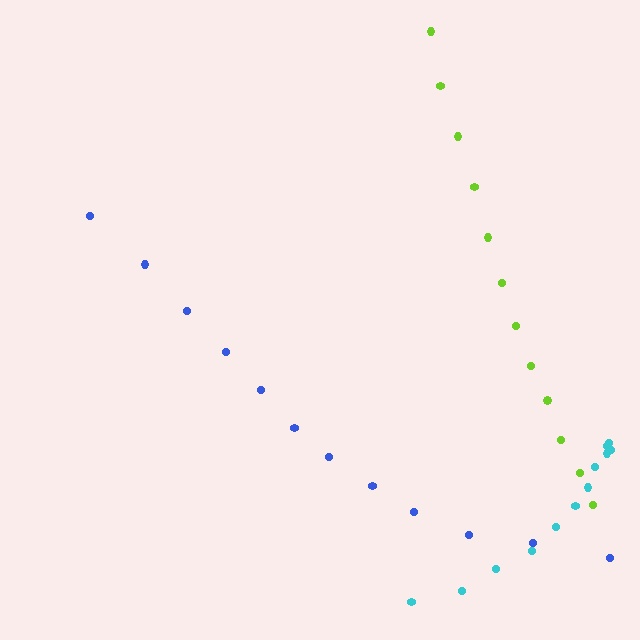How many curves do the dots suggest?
There are 3 distinct paths.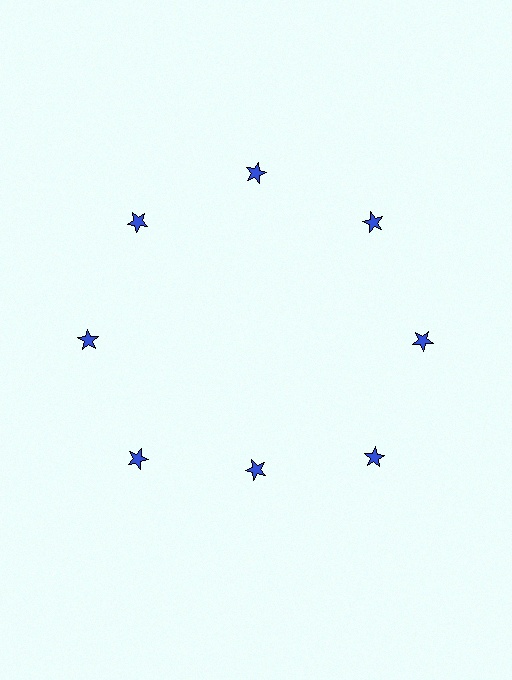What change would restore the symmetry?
The symmetry would be restored by moving it outward, back onto the ring so that all 8 stars sit at equal angles and equal distance from the center.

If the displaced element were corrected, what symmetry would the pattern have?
It would have 8-fold rotational symmetry — the pattern would map onto itself every 45 degrees.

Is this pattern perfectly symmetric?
No. The 8 blue stars are arranged in a ring, but one element near the 6 o'clock position is pulled inward toward the center, breaking the 8-fold rotational symmetry.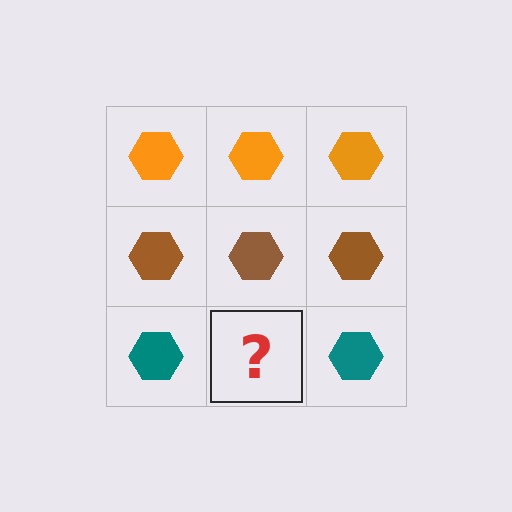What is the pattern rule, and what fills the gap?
The rule is that each row has a consistent color. The gap should be filled with a teal hexagon.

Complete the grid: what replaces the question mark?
The question mark should be replaced with a teal hexagon.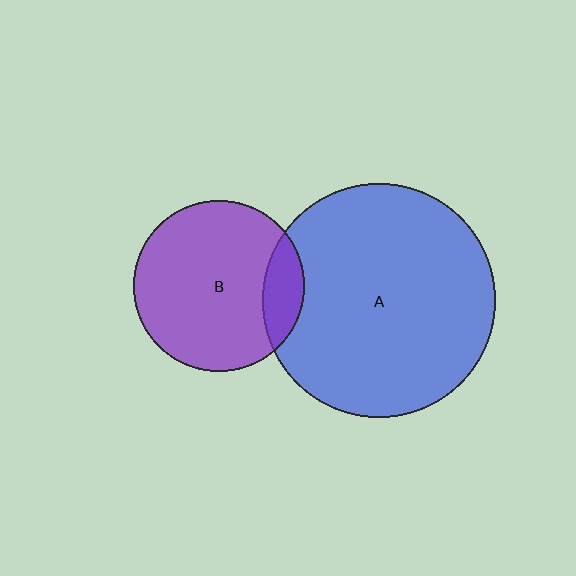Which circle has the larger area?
Circle A (blue).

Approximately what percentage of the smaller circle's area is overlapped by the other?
Approximately 15%.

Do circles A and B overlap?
Yes.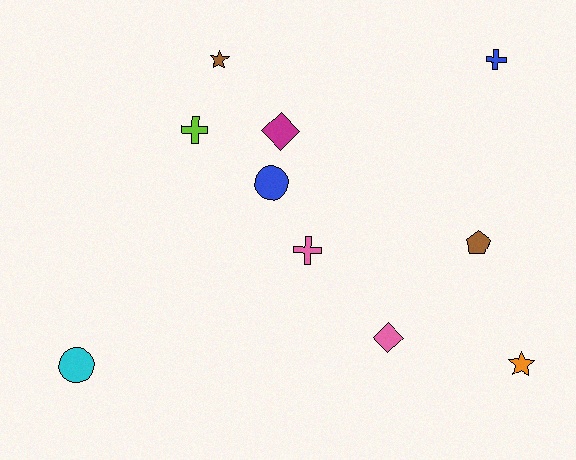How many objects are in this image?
There are 10 objects.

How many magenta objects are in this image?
There is 1 magenta object.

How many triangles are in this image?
There are no triangles.